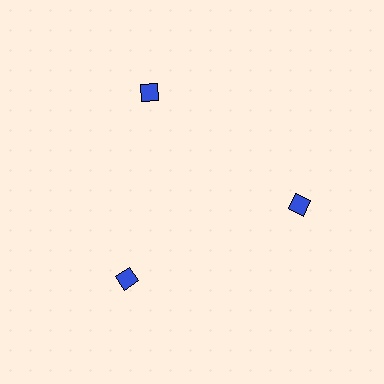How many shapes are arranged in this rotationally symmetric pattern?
There are 3 shapes, arranged in 3 groups of 1.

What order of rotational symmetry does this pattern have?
This pattern has 3-fold rotational symmetry.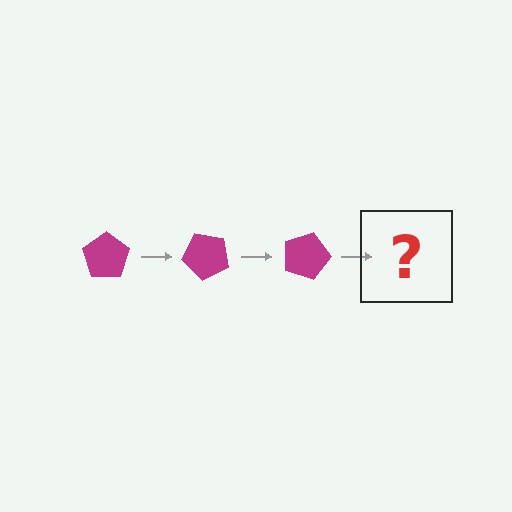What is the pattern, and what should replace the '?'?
The pattern is that the pentagon rotates 45 degrees each step. The '?' should be a magenta pentagon rotated 135 degrees.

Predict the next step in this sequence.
The next step is a magenta pentagon rotated 135 degrees.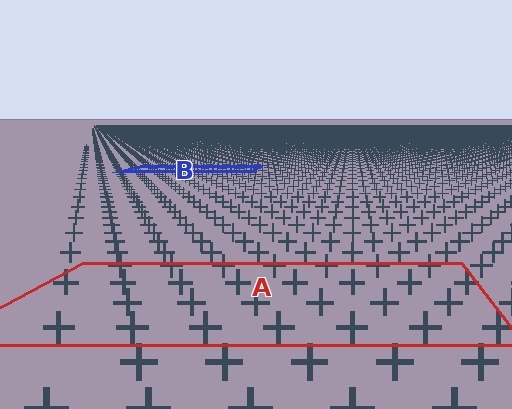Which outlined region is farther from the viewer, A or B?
Region B is farther from the viewer — the texture elements inside it appear smaller and more densely packed.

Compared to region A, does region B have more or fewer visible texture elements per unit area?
Region B has more texture elements per unit area — they are packed more densely because it is farther away.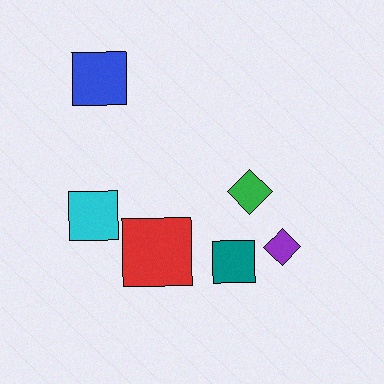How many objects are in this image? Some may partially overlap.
There are 6 objects.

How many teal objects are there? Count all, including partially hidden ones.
There is 1 teal object.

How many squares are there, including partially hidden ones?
There are 4 squares.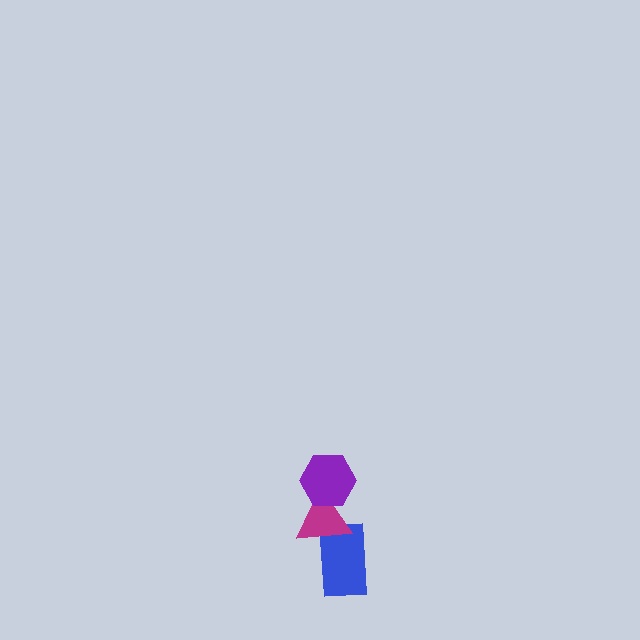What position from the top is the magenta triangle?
The magenta triangle is 2nd from the top.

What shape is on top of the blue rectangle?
The magenta triangle is on top of the blue rectangle.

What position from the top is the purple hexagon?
The purple hexagon is 1st from the top.